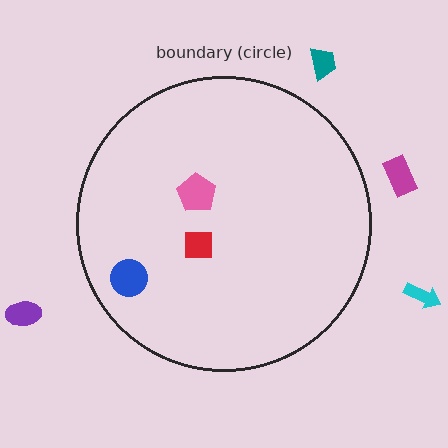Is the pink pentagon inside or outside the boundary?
Inside.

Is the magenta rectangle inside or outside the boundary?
Outside.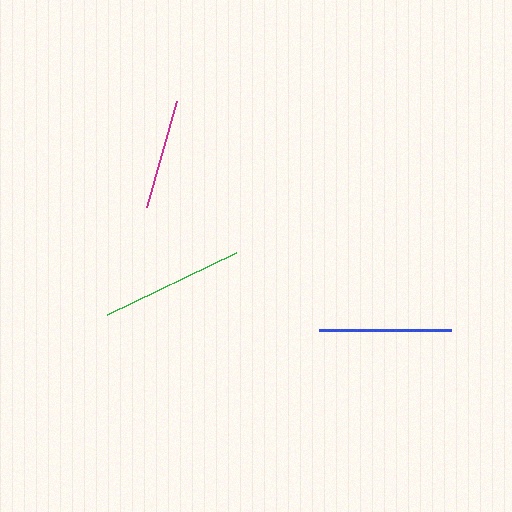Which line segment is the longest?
The green line is the longest at approximately 142 pixels.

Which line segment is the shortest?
The magenta line is the shortest at approximately 110 pixels.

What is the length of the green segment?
The green segment is approximately 142 pixels long.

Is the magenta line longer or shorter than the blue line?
The blue line is longer than the magenta line.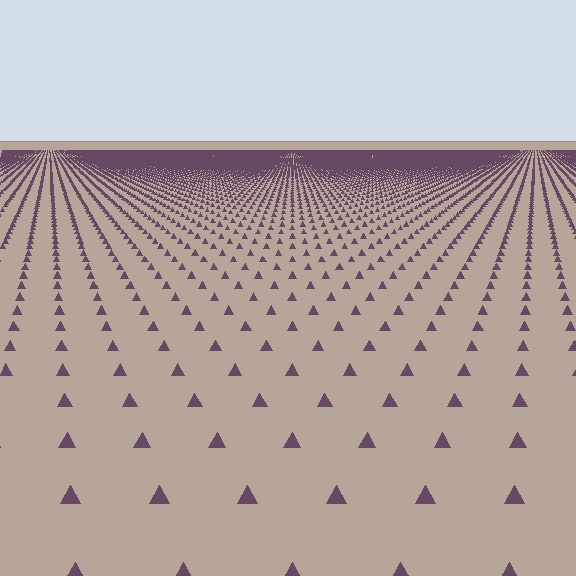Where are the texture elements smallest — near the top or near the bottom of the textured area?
Near the top.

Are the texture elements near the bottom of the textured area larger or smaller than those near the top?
Larger. Near the bottom, elements are closer to the viewer and appear at a bigger on-screen size.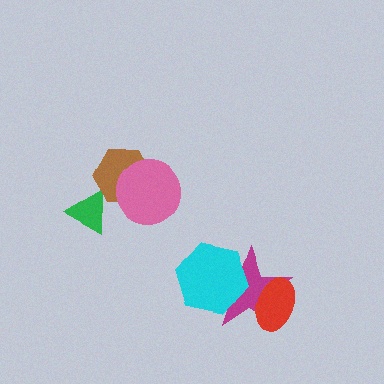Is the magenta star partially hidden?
Yes, it is partially covered by another shape.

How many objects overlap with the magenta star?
2 objects overlap with the magenta star.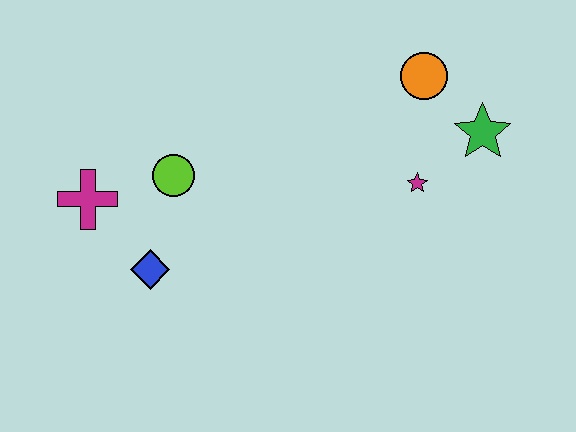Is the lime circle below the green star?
Yes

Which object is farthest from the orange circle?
The magenta cross is farthest from the orange circle.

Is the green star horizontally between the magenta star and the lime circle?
No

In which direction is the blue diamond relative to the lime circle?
The blue diamond is below the lime circle.